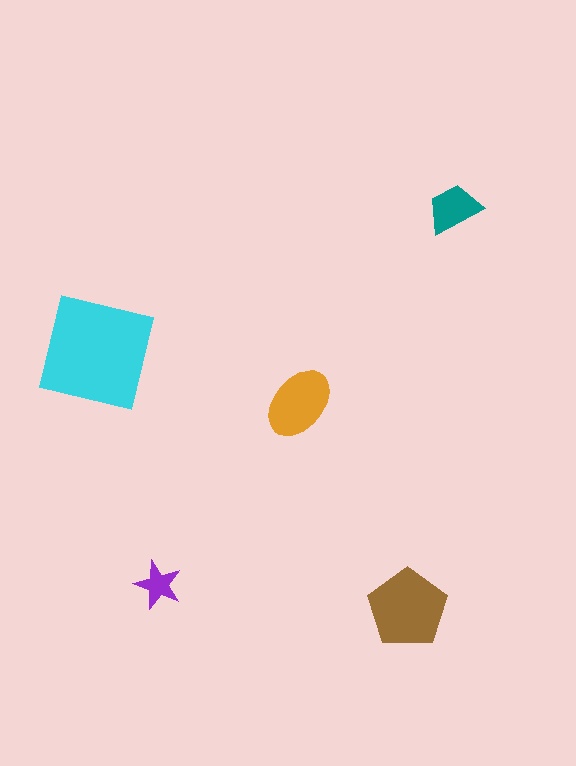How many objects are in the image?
There are 5 objects in the image.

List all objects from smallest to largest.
The purple star, the teal trapezoid, the orange ellipse, the brown pentagon, the cyan square.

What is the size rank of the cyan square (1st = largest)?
1st.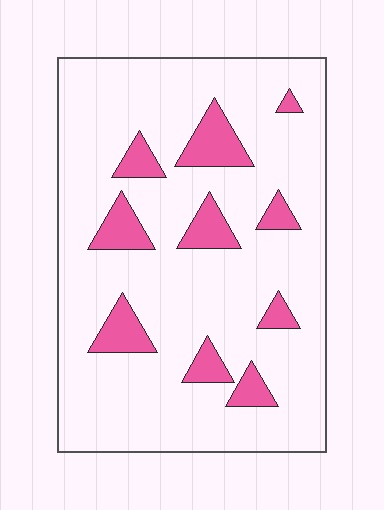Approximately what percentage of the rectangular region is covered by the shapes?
Approximately 15%.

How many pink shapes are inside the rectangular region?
10.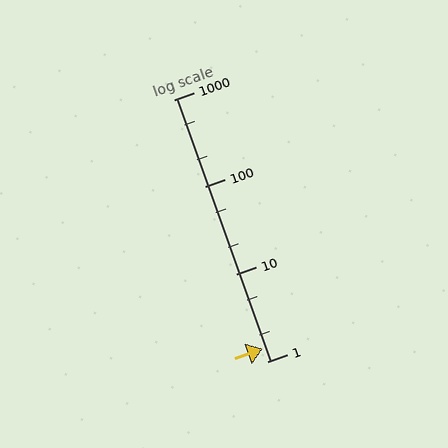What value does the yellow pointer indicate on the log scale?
The pointer indicates approximately 1.4.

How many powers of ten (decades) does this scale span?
The scale spans 3 decades, from 1 to 1000.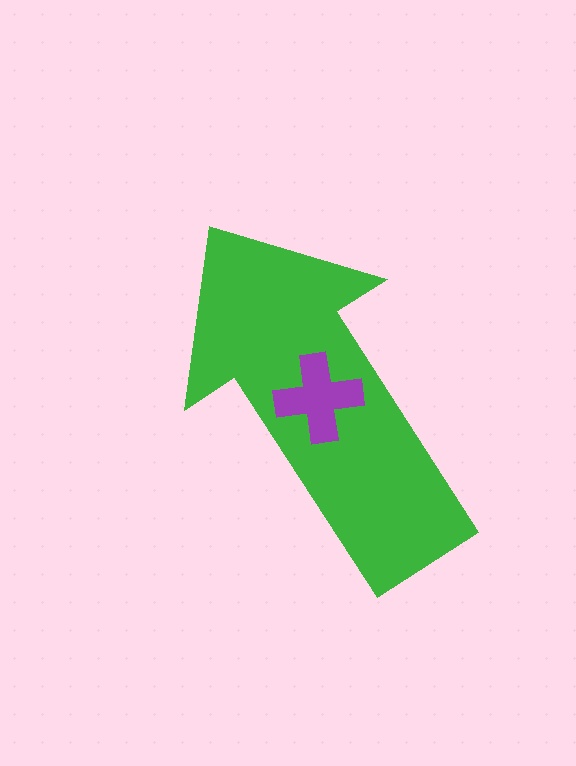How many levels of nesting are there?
2.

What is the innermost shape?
The purple cross.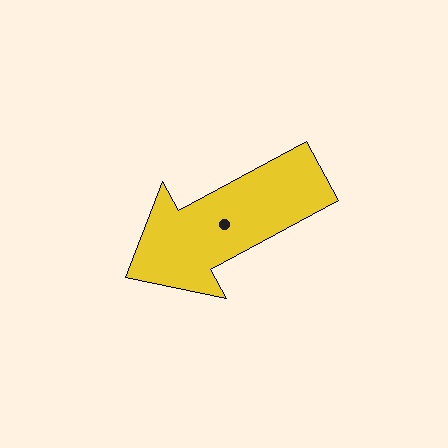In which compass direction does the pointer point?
Southwest.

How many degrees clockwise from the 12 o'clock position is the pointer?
Approximately 242 degrees.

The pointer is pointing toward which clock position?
Roughly 8 o'clock.